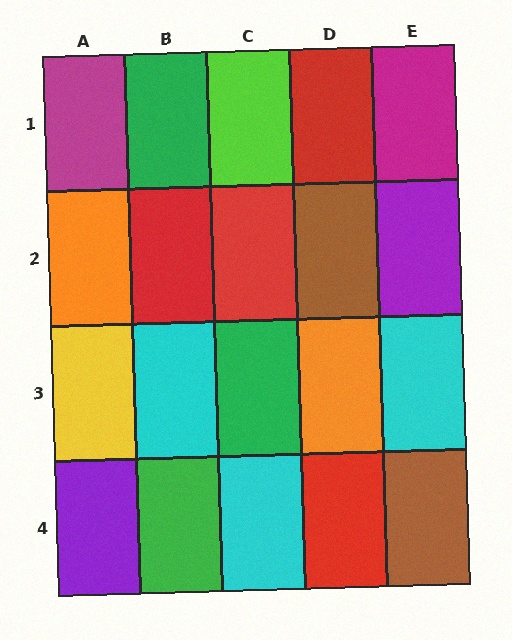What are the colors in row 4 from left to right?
Purple, green, cyan, red, brown.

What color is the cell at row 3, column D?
Orange.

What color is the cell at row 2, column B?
Red.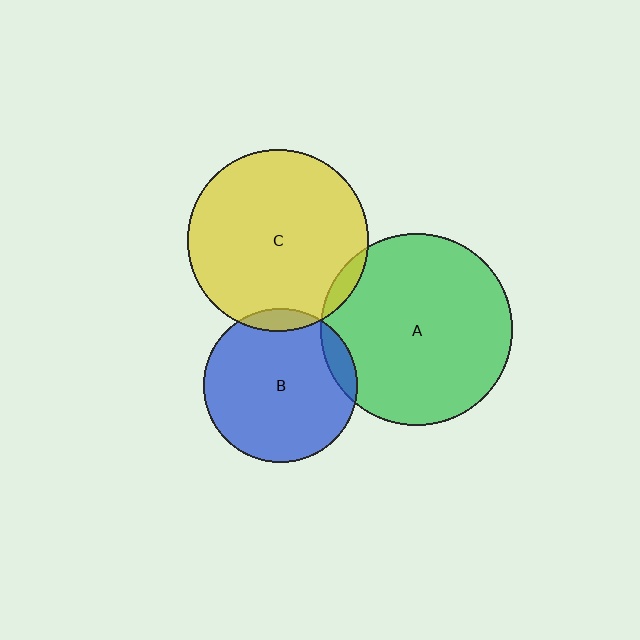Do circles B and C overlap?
Yes.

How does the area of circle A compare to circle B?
Approximately 1.5 times.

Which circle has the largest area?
Circle A (green).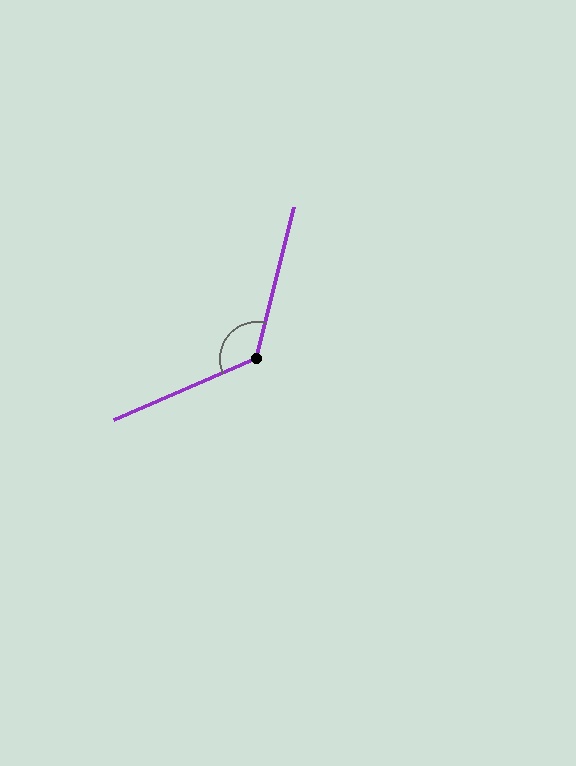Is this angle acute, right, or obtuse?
It is obtuse.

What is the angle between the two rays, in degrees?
Approximately 127 degrees.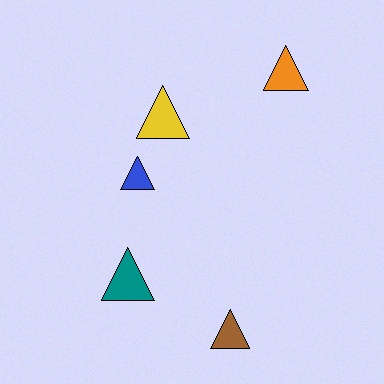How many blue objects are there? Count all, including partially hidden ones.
There is 1 blue object.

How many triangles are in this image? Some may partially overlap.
There are 5 triangles.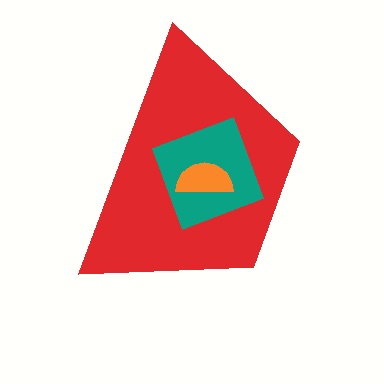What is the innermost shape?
The orange semicircle.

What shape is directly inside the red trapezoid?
The teal diamond.